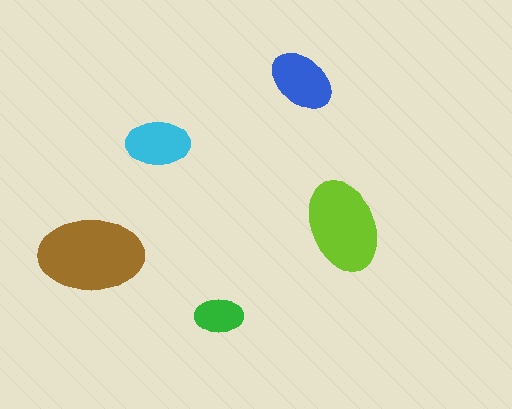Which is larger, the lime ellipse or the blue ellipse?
The lime one.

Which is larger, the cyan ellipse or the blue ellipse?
The blue one.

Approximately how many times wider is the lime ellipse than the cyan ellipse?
About 1.5 times wider.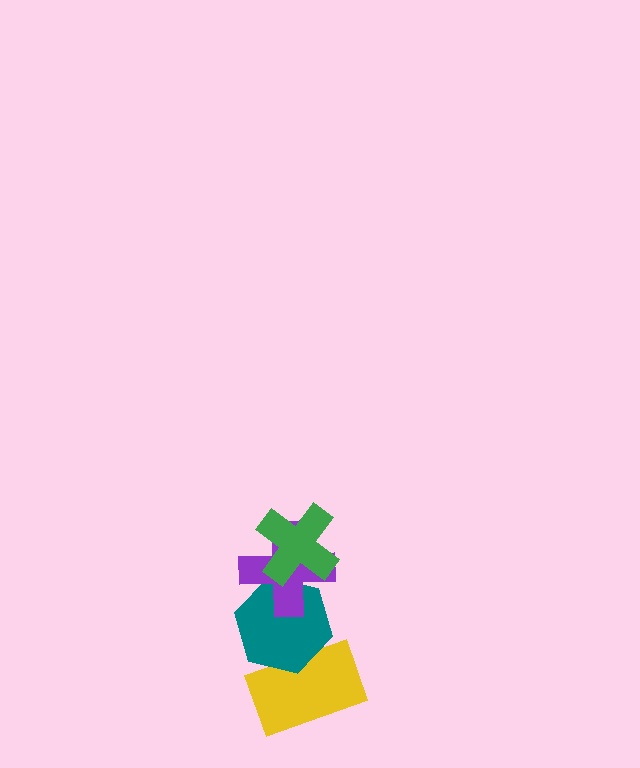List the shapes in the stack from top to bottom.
From top to bottom: the green cross, the purple cross, the teal hexagon, the yellow rectangle.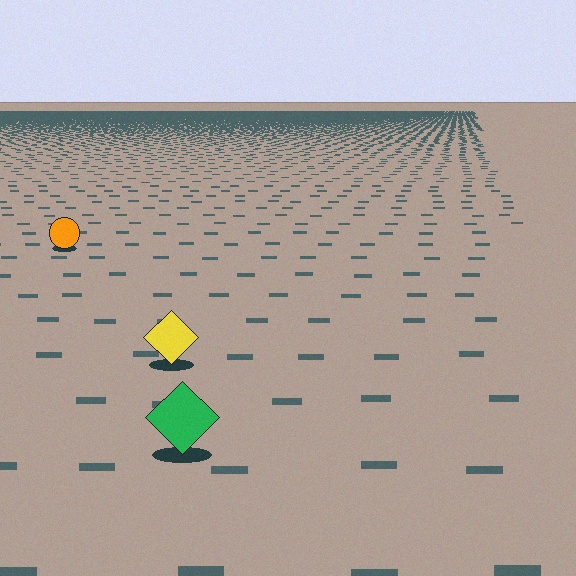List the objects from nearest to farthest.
From nearest to farthest: the green diamond, the yellow diamond, the orange circle.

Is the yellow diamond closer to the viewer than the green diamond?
No. The green diamond is closer — you can tell from the texture gradient: the ground texture is coarser near it.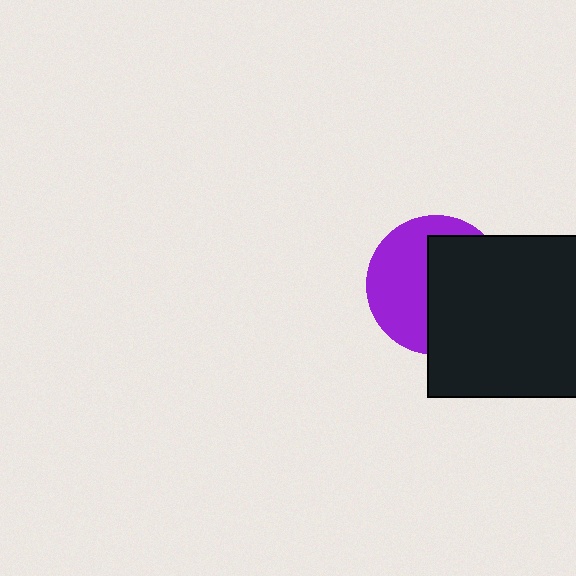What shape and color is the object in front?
The object in front is a black rectangle.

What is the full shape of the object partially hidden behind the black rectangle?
The partially hidden object is a purple circle.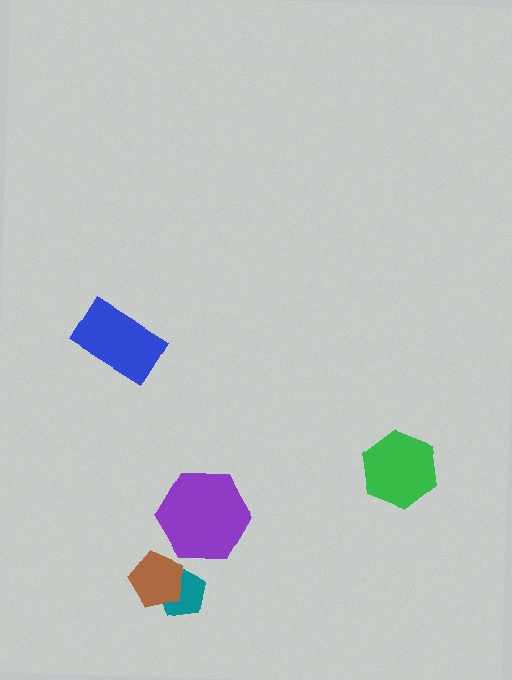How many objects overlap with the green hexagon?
0 objects overlap with the green hexagon.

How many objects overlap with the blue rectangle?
0 objects overlap with the blue rectangle.